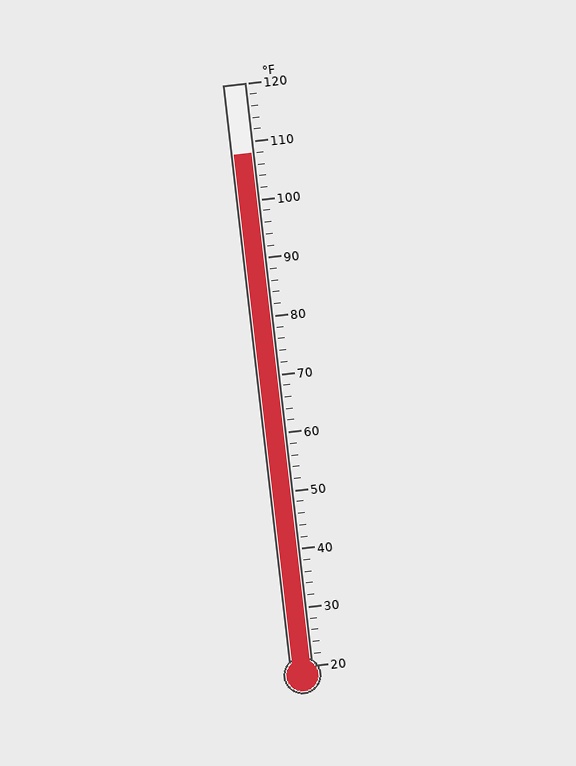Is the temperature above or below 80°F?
The temperature is above 80°F.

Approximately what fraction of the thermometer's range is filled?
The thermometer is filled to approximately 90% of its range.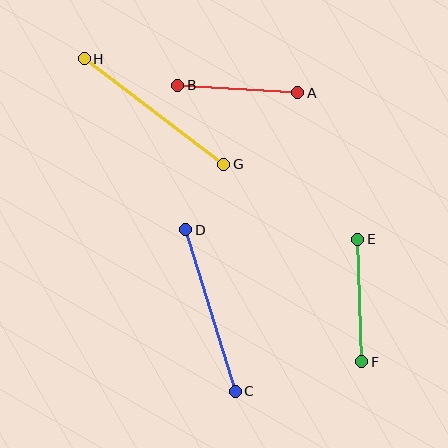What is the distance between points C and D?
The distance is approximately 169 pixels.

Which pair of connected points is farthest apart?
Points G and H are farthest apart.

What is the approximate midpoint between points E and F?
The midpoint is at approximately (360, 300) pixels.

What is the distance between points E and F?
The distance is approximately 122 pixels.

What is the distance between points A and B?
The distance is approximately 121 pixels.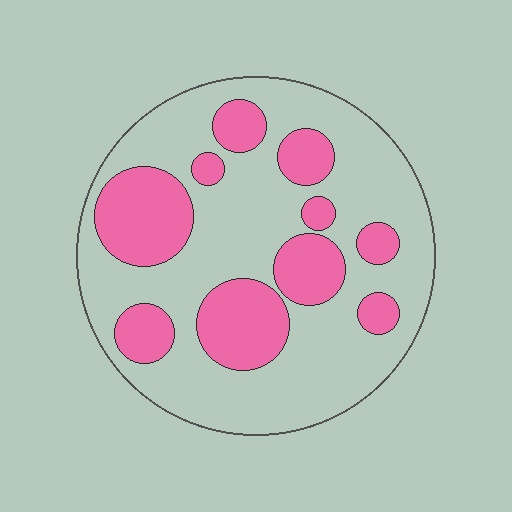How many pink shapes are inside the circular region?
10.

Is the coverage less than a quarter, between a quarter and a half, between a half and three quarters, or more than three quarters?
Between a quarter and a half.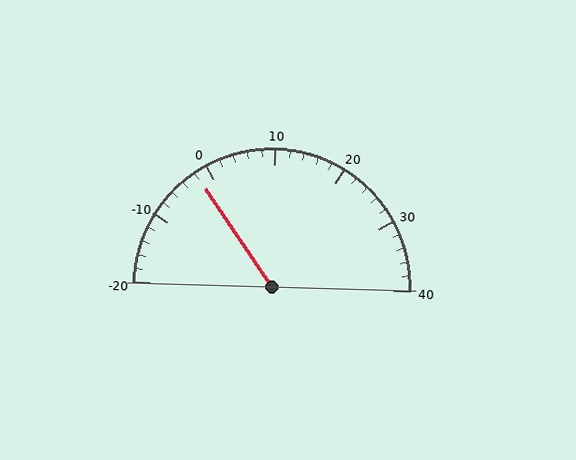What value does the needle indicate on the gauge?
The needle indicates approximately -2.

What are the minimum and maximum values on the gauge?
The gauge ranges from -20 to 40.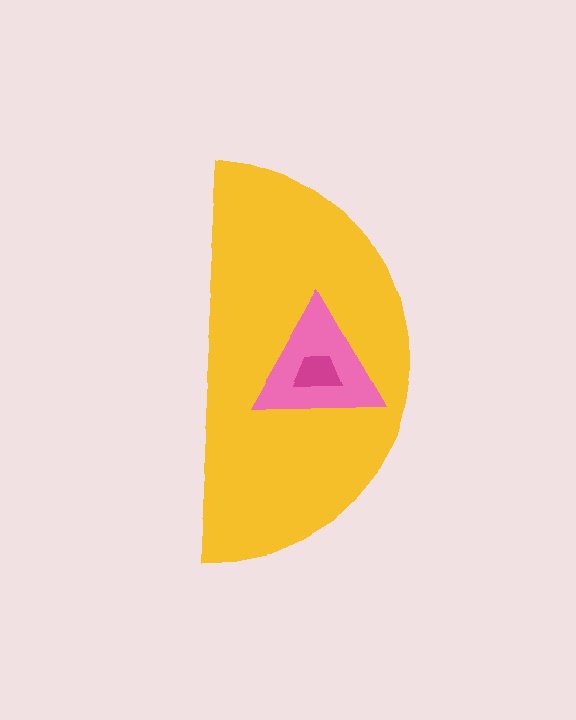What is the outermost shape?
The yellow semicircle.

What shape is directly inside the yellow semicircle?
The pink triangle.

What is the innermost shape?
The magenta trapezoid.